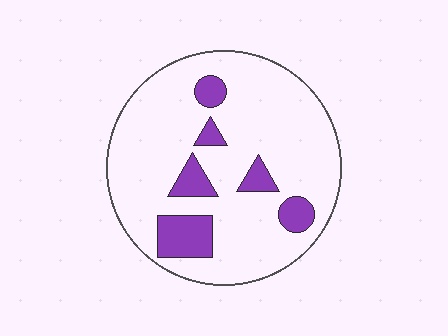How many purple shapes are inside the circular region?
6.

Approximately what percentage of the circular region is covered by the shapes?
Approximately 15%.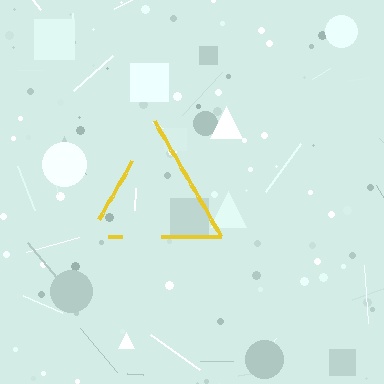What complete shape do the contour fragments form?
The contour fragments form a triangle.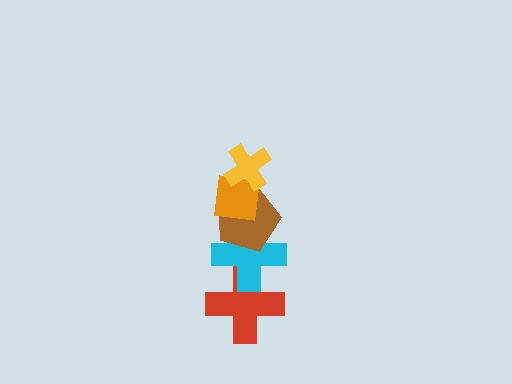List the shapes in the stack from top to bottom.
From top to bottom: the yellow cross, the orange square, the brown pentagon, the cyan cross, the red cross.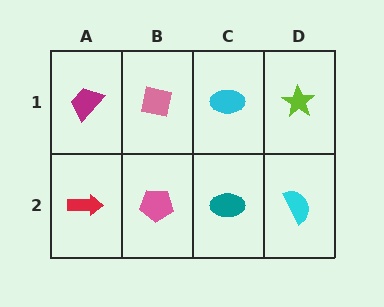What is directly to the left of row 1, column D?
A cyan ellipse.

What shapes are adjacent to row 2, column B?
A pink square (row 1, column B), a red arrow (row 2, column A), a teal ellipse (row 2, column C).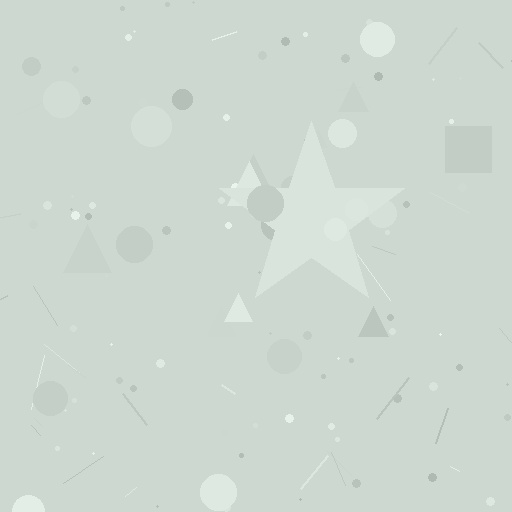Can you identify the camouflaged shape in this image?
The camouflaged shape is a star.